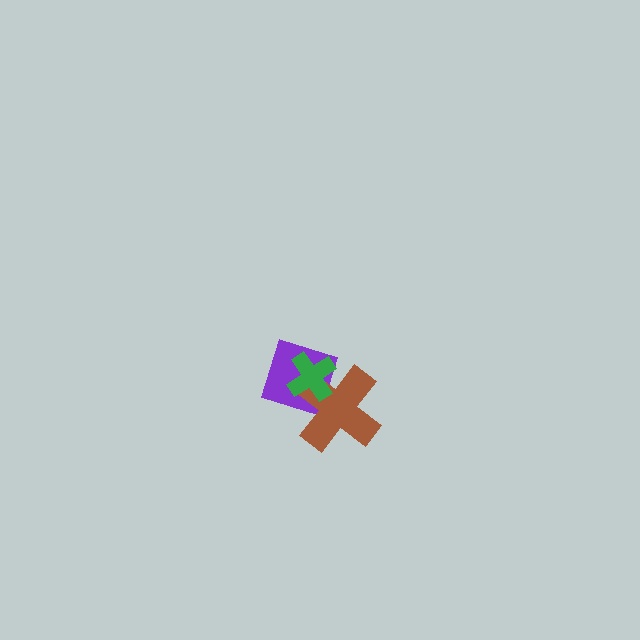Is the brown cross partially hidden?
Yes, it is partially covered by another shape.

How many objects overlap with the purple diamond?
2 objects overlap with the purple diamond.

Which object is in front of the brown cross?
The green cross is in front of the brown cross.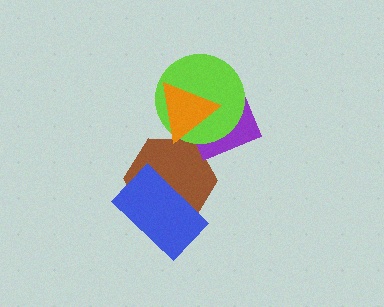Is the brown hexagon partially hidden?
Yes, it is partially covered by another shape.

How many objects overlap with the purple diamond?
3 objects overlap with the purple diamond.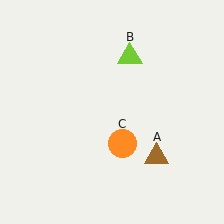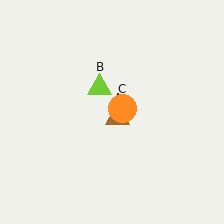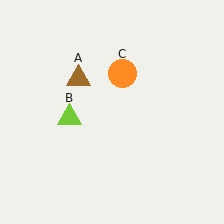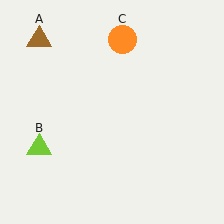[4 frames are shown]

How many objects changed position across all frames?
3 objects changed position: brown triangle (object A), lime triangle (object B), orange circle (object C).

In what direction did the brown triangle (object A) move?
The brown triangle (object A) moved up and to the left.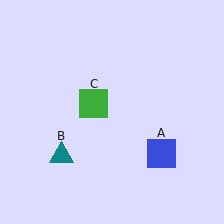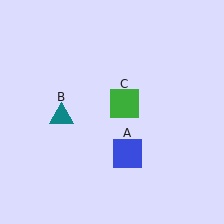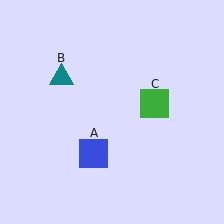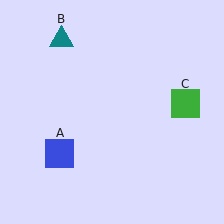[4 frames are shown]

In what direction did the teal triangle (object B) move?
The teal triangle (object B) moved up.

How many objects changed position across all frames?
3 objects changed position: blue square (object A), teal triangle (object B), green square (object C).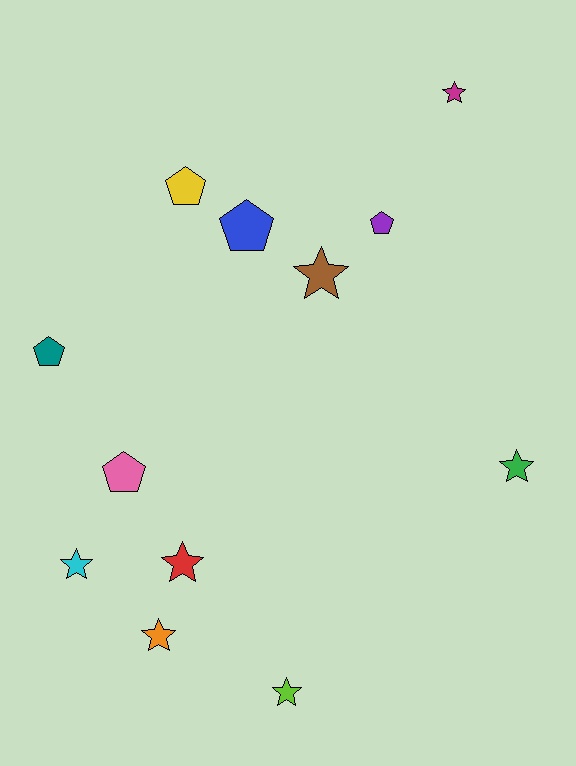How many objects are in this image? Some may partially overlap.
There are 12 objects.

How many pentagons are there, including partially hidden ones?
There are 5 pentagons.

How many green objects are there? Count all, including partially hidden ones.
There is 1 green object.